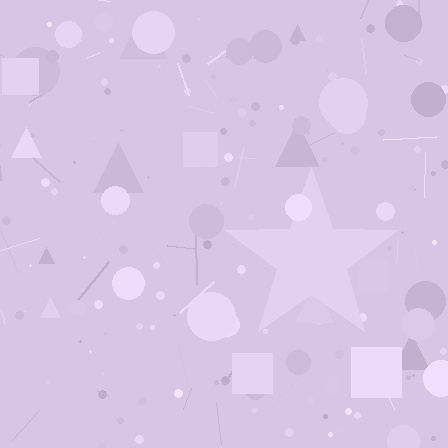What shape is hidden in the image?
A star is hidden in the image.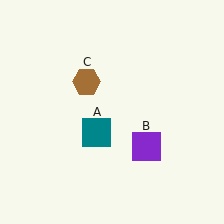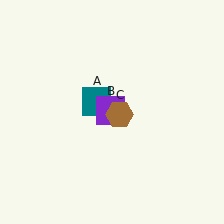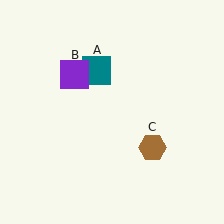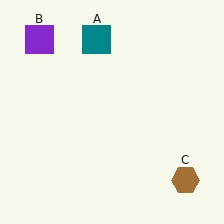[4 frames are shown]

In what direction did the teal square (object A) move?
The teal square (object A) moved up.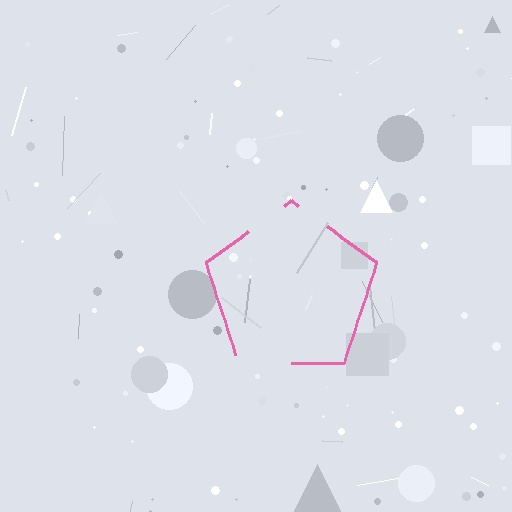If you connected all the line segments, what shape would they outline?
They would outline a pentagon.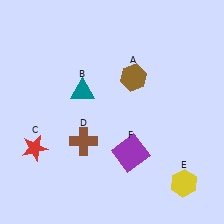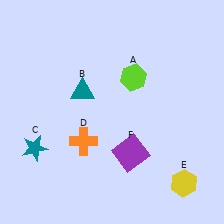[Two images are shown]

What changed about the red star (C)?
In Image 1, C is red. In Image 2, it changed to teal.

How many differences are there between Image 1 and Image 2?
There are 3 differences between the two images.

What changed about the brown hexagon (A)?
In Image 1, A is brown. In Image 2, it changed to lime.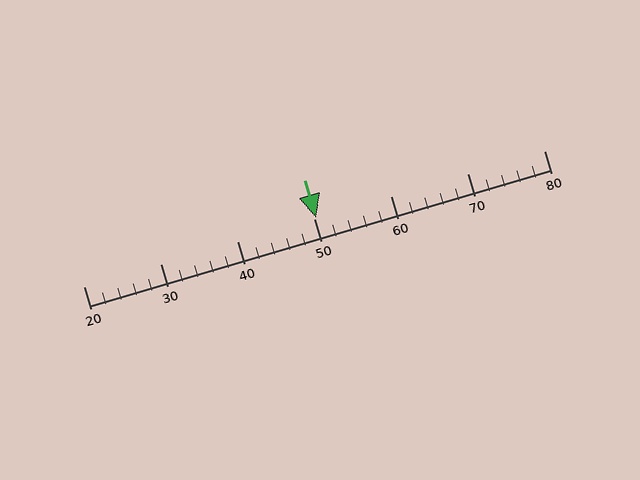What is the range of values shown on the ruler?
The ruler shows values from 20 to 80.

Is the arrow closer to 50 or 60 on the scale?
The arrow is closer to 50.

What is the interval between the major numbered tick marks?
The major tick marks are spaced 10 units apart.